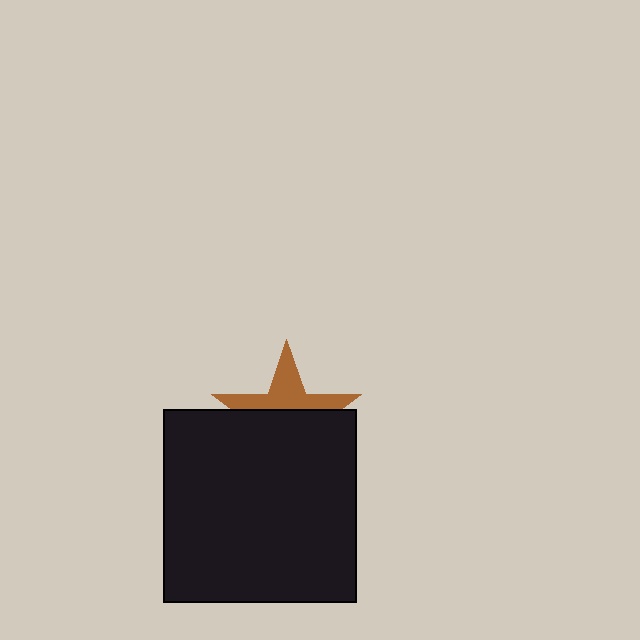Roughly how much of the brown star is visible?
A small part of it is visible (roughly 42%).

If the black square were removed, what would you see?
You would see the complete brown star.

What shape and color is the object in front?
The object in front is a black square.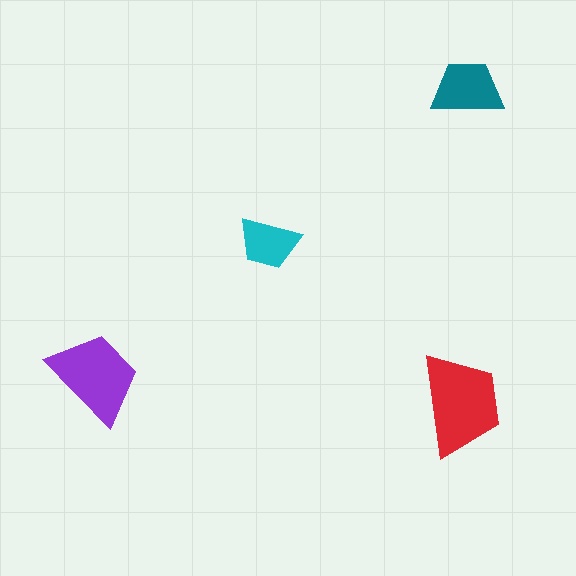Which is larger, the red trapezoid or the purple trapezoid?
The red one.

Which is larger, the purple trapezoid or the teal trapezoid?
The purple one.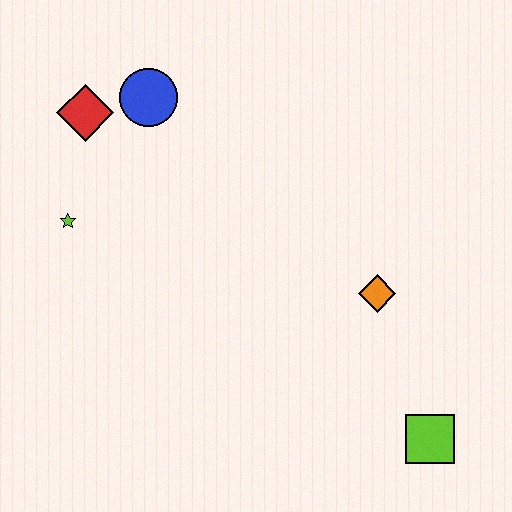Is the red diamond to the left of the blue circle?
Yes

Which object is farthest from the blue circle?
The lime square is farthest from the blue circle.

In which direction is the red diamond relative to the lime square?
The red diamond is to the left of the lime square.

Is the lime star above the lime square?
Yes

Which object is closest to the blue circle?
The red diamond is closest to the blue circle.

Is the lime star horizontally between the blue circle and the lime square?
No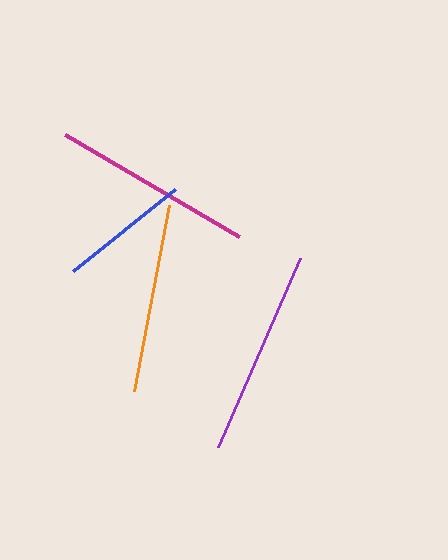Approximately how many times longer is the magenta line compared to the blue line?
The magenta line is approximately 1.5 times the length of the blue line.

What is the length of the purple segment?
The purple segment is approximately 206 pixels long.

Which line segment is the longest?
The purple line is the longest at approximately 206 pixels.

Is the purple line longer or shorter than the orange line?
The purple line is longer than the orange line.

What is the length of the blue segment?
The blue segment is approximately 131 pixels long.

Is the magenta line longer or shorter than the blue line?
The magenta line is longer than the blue line.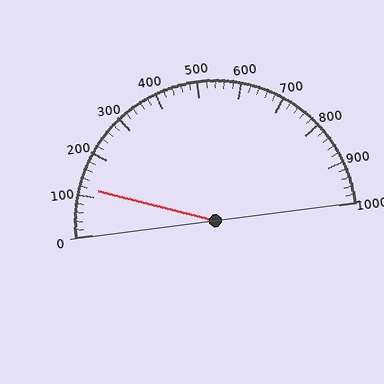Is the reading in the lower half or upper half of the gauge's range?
The reading is in the lower half of the range (0 to 1000).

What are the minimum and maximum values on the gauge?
The gauge ranges from 0 to 1000.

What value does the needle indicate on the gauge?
The needle indicates approximately 120.